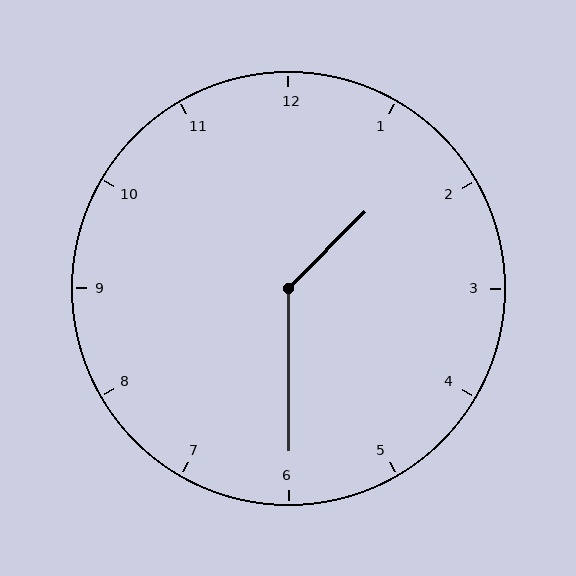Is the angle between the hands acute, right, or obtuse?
It is obtuse.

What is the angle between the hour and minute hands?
Approximately 135 degrees.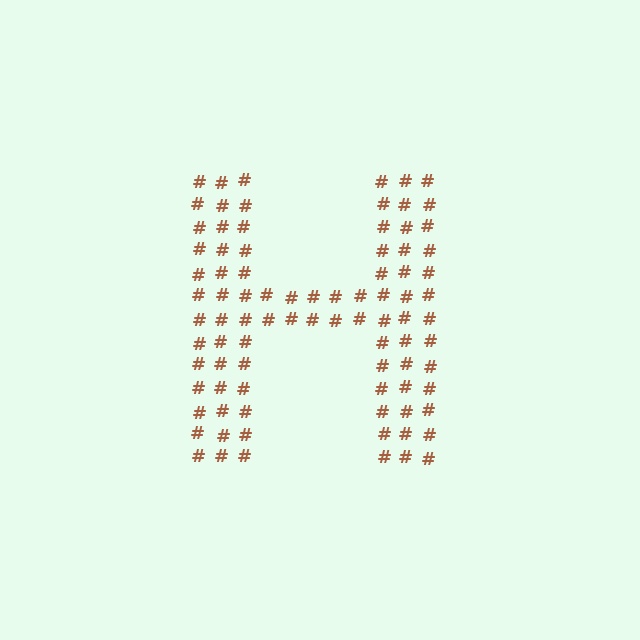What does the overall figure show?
The overall figure shows the letter H.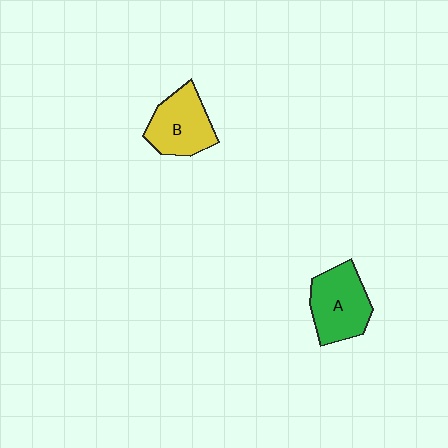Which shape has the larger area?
Shape A (green).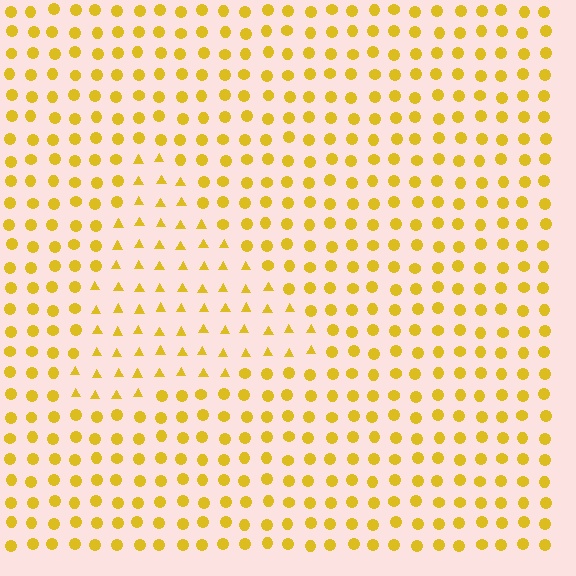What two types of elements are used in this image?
The image uses triangles inside the triangle region and circles outside it.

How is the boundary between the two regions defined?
The boundary is defined by a change in element shape: triangles inside vs. circles outside. All elements share the same color and spacing.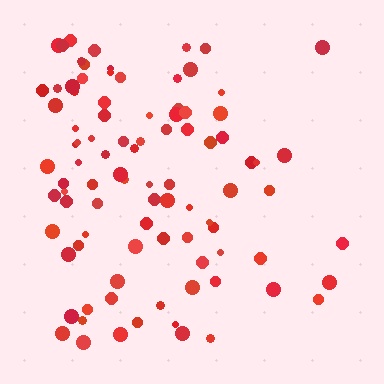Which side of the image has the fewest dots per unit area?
The right.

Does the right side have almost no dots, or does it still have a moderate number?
Still a moderate number, just noticeably fewer than the left.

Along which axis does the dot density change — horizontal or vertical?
Horizontal.